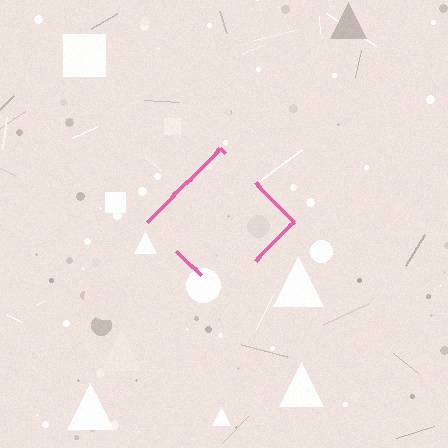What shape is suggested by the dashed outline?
The dashed outline suggests a diamond.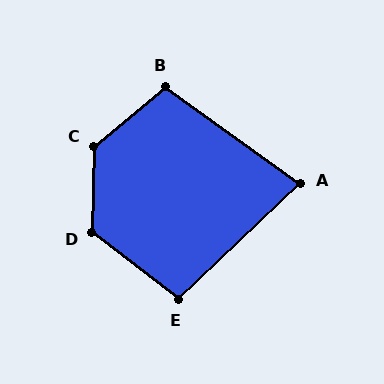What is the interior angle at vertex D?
Approximately 126 degrees (obtuse).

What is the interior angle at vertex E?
Approximately 99 degrees (obtuse).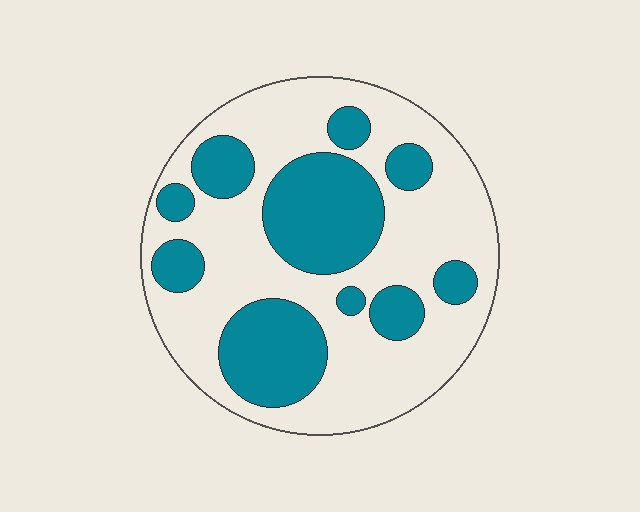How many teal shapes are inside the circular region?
10.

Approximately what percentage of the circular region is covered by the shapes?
Approximately 35%.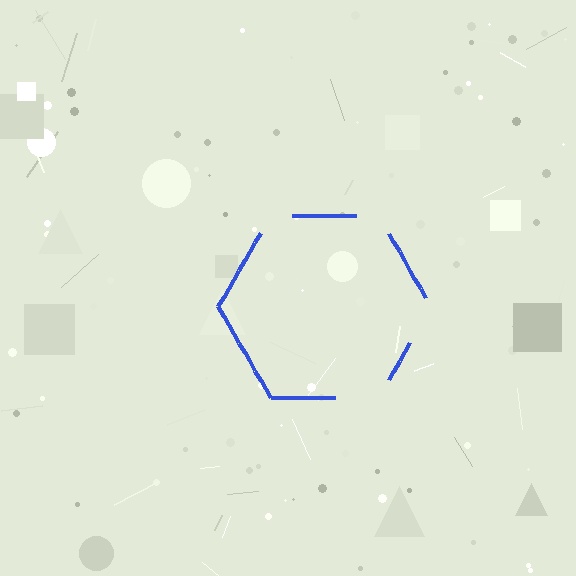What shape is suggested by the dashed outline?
The dashed outline suggests a hexagon.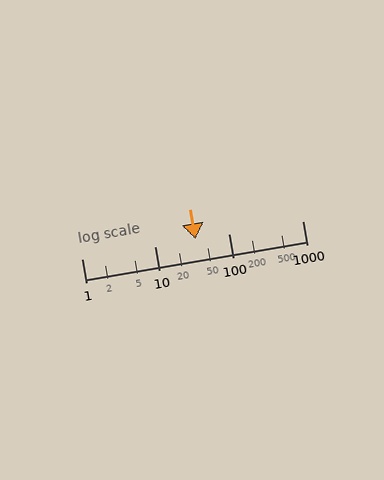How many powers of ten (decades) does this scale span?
The scale spans 3 decades, from 1 to 1000.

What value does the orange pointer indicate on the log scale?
The pointer indicates approximately 35.